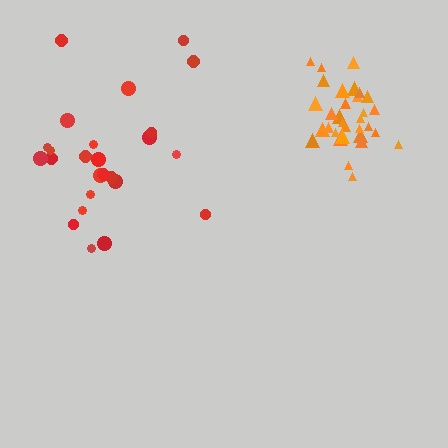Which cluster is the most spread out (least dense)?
Red.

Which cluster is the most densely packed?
Orange.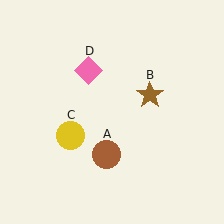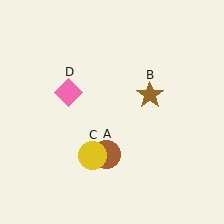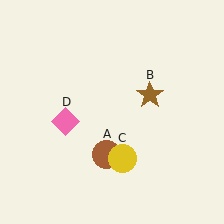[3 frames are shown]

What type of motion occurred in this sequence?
The yellow circle (object C), pink diamond (object D) rotated counterclockwise around the center of the scene.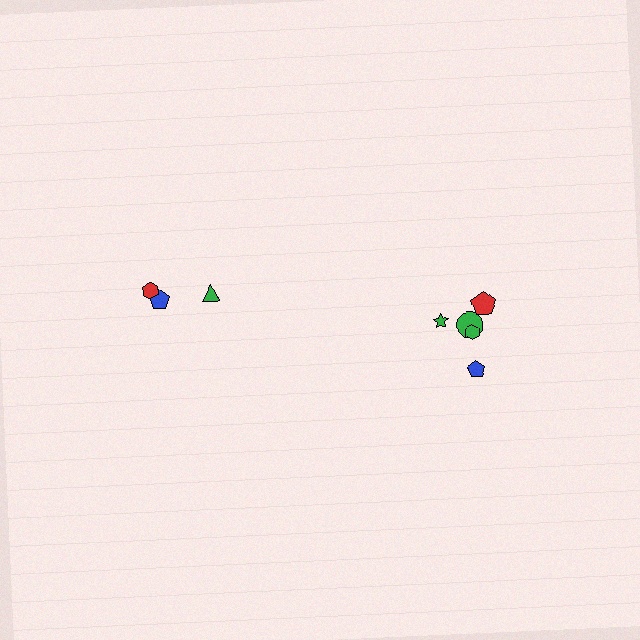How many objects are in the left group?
There are 3 objects.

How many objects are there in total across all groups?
There are 8 objects.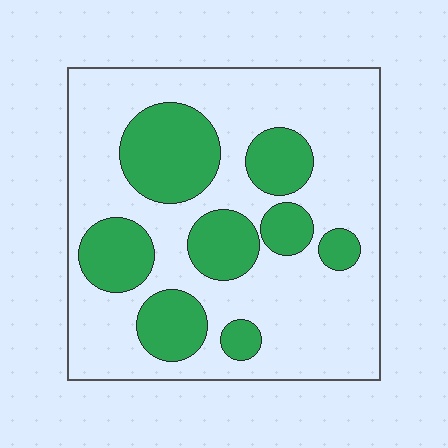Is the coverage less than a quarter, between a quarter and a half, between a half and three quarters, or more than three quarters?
Between a quarter and a half.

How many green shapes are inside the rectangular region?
8.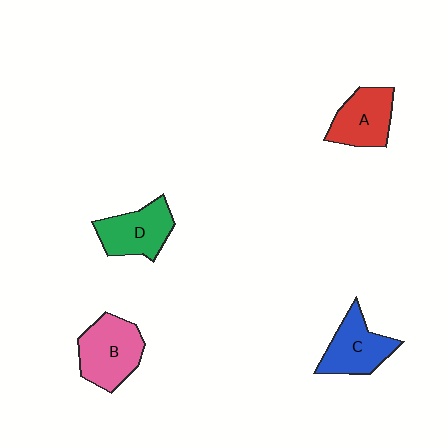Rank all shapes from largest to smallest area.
From largest to smallest: B (pink), D (green), C (blue), A (red).